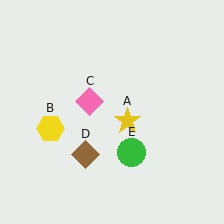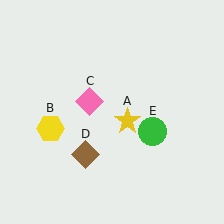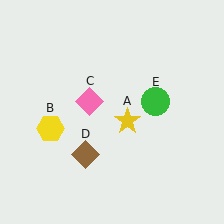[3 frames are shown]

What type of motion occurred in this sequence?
The green circle (object E) rotated counterclockwise around the center of the scene.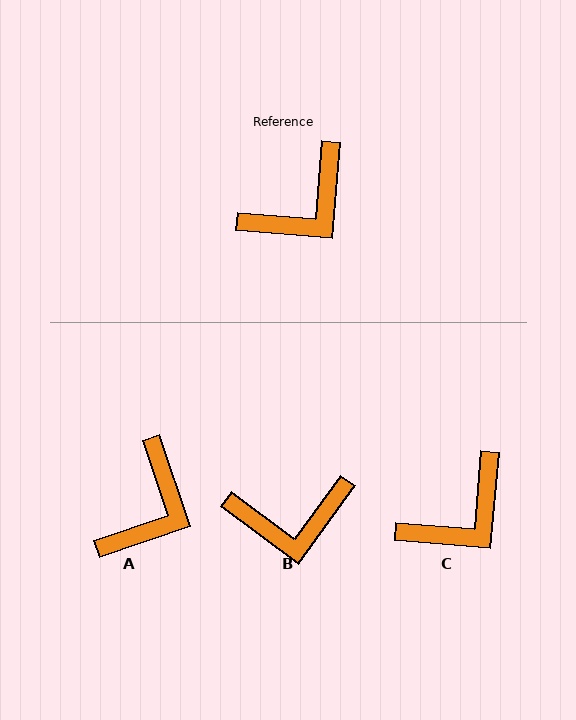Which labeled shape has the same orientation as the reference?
C.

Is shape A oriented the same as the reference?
No, it is off by about 24 degrees.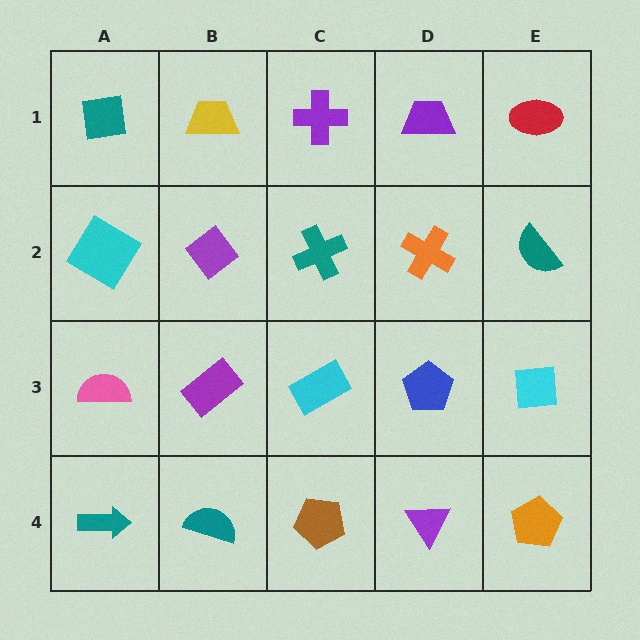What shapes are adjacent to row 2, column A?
A teal square (row 1, column A), a pink semicircle (row 3, column A), a purple diamond (row 2, column B).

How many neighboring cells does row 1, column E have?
2.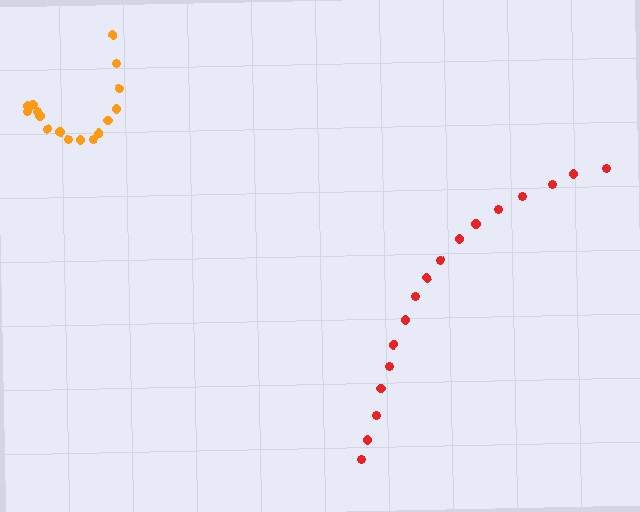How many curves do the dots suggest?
There are 2 distinct paths.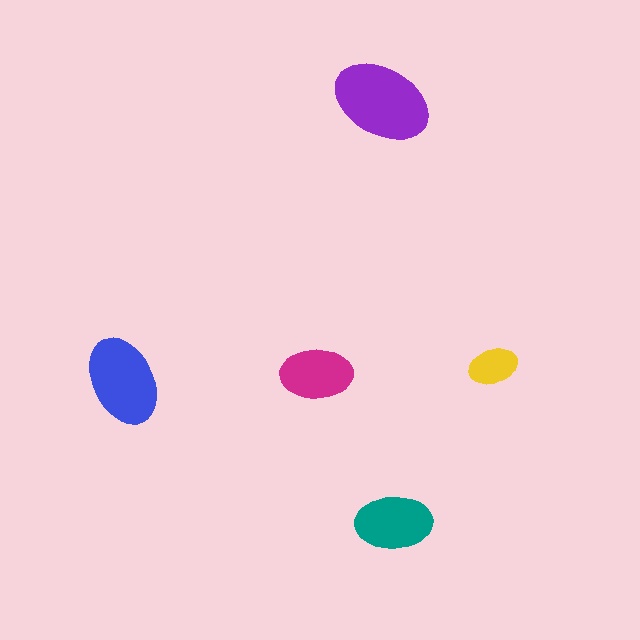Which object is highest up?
The purple ellipse is topmost.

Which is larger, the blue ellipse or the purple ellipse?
The purple one.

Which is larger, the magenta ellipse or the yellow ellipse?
The magenta one.